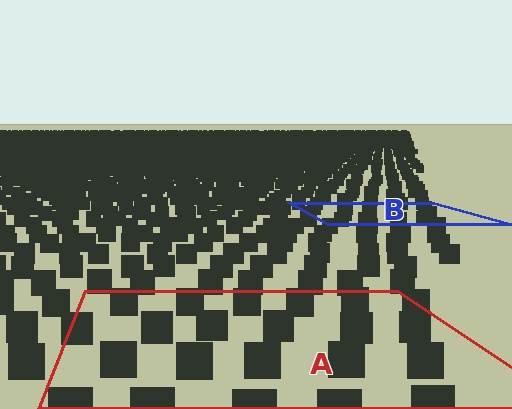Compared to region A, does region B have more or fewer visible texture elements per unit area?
Region B has more texture elements per unit area — they are packed more densely because it is farther away.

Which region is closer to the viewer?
Region A is closer. The texture elements there are larger and more spread out.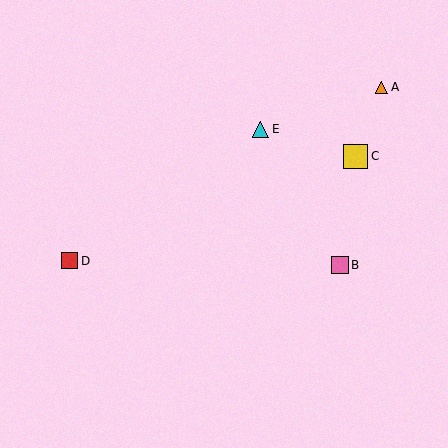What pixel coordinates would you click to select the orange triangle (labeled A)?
Click at (382, 87) to select the orange triangle A.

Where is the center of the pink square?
The center of the pink square is at (340, 265).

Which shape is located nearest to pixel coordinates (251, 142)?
The cyan triangle (labeled E) at (261, 129) is nearest to that location.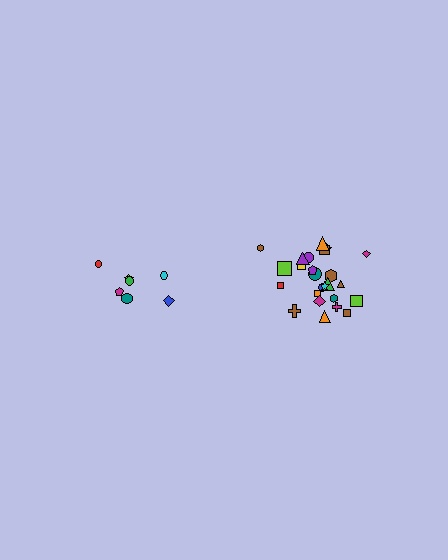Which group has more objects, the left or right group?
The right group.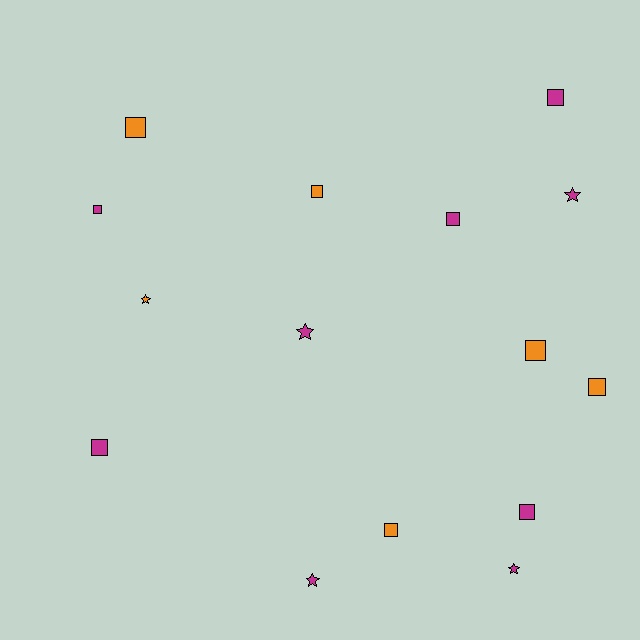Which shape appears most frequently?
Square, with 10 objects.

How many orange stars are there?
There is 1 orange star.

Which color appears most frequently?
Magenta, with 9 objects.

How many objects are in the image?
There are 15 objects.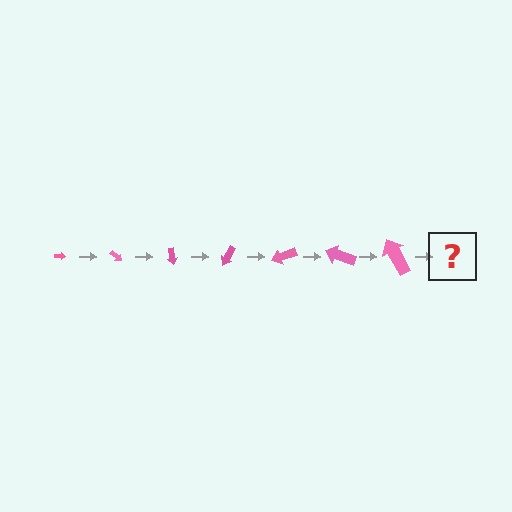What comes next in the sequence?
The next element should be an arrow, larger than the previous one and rotated 280 degrees from the start.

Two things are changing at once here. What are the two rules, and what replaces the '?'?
The two rules are that the arrow grows larger each step and it rotates 40 degrees each step. The '?' should be an arrow, larger than the previous one and rotated 280 degrees from the start.